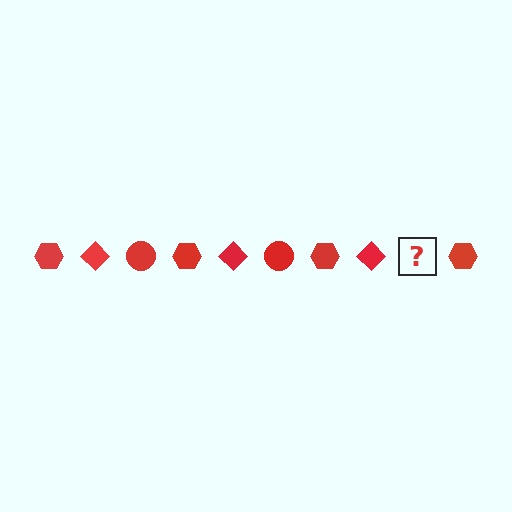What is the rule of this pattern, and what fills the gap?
The rule is that the pattern cycles through hexagon, diamond, circle shapes in red. The gap should be filled with a red circle.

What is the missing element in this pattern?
The missing element is a red circle.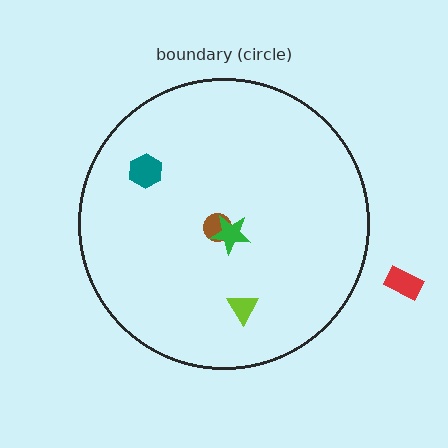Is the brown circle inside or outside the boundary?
Inside.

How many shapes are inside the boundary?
4 inside, 1 outside.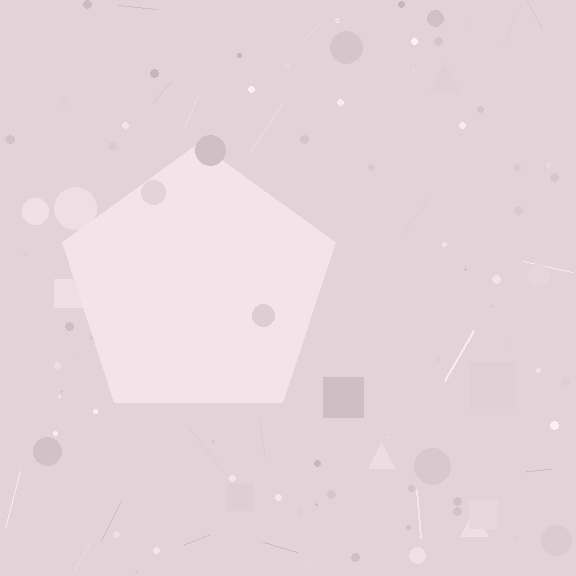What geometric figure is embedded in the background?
A pentagon is embedded in the background.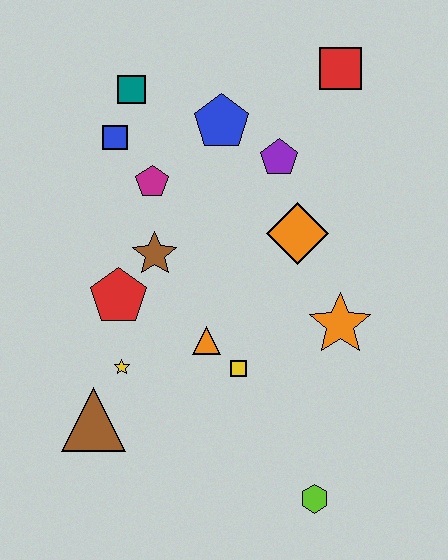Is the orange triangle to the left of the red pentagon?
No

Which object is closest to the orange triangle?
The yellow square is closest to the orange triangle.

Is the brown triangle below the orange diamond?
Yes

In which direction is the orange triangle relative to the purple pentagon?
The orange triangle is below the purple pentagon.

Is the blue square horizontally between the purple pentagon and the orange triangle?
No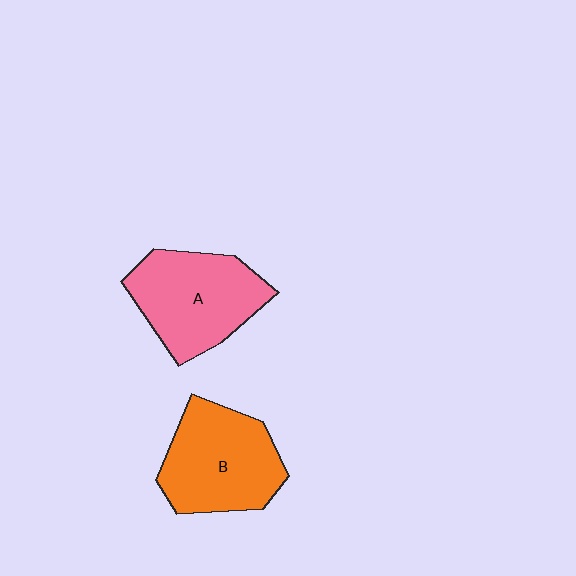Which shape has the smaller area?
Shape A (pink).